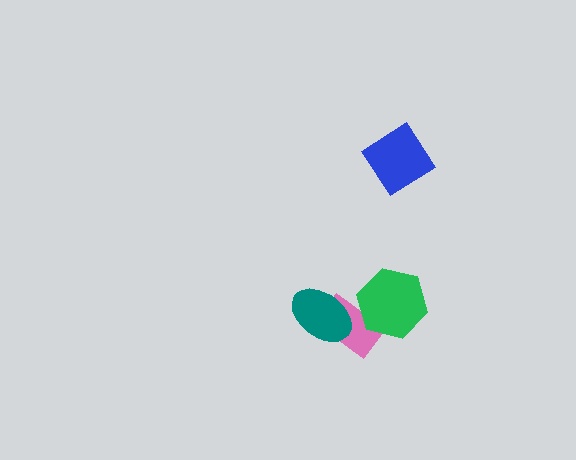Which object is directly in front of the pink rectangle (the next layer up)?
The teal ellipse is directly in front of the pink rectangle.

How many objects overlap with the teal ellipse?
1 object overlaps with the teal ellipse.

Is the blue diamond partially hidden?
No, no other shape covers it.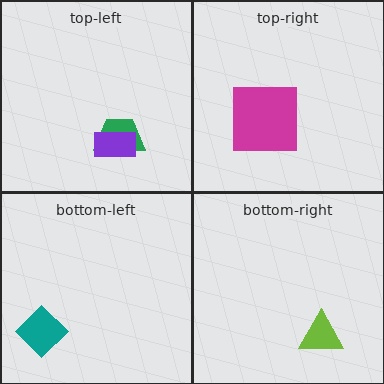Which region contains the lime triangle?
The bottom-right region.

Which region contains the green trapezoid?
The top-left region.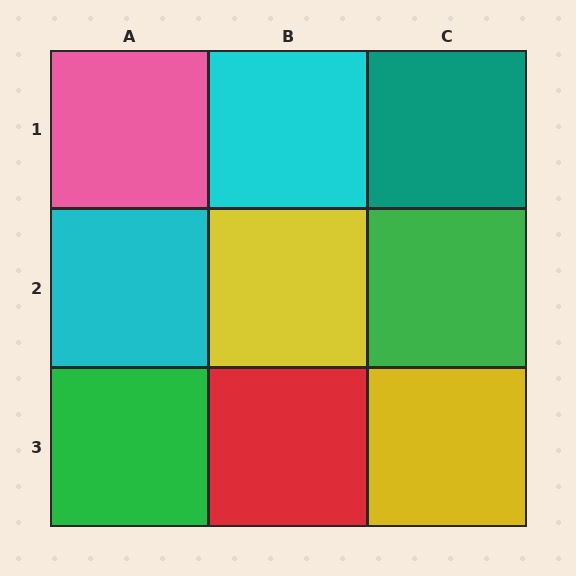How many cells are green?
2 cells are green.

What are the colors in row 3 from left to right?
Green, red, yellow.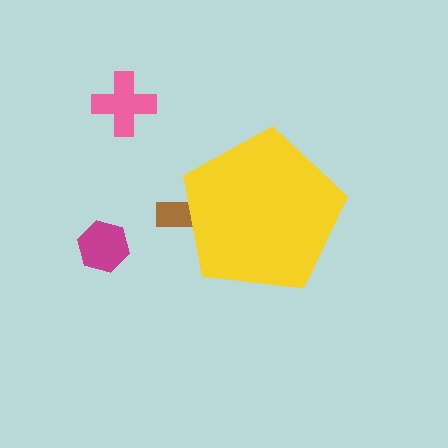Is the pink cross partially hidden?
No, the pink cross is fully visible.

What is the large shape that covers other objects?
A yellow pentagon.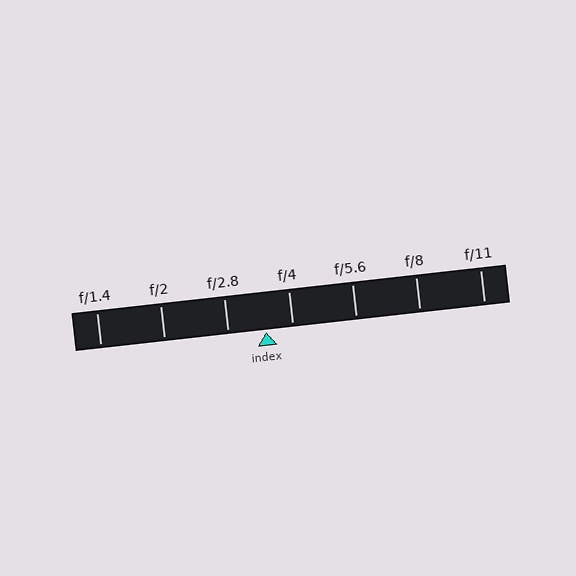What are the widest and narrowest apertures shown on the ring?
The widest aperture shown is f/1.4 and the narrowest is f/11.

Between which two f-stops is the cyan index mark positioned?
The index mark is between f/2.8 and f/4.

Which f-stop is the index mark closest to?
The index mark is closest to f/4.